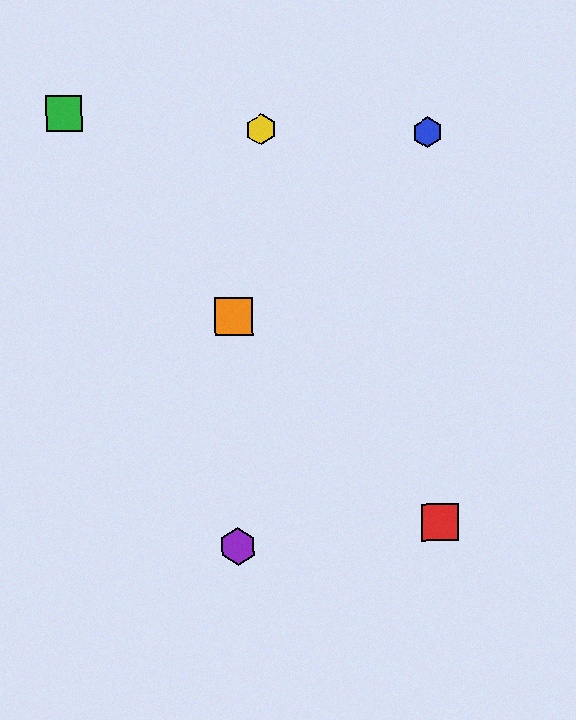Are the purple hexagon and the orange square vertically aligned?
Yes, both are at x≈238.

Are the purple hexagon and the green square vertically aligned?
No, the purple hexagon is at x≈238 and the green square is at x≈64.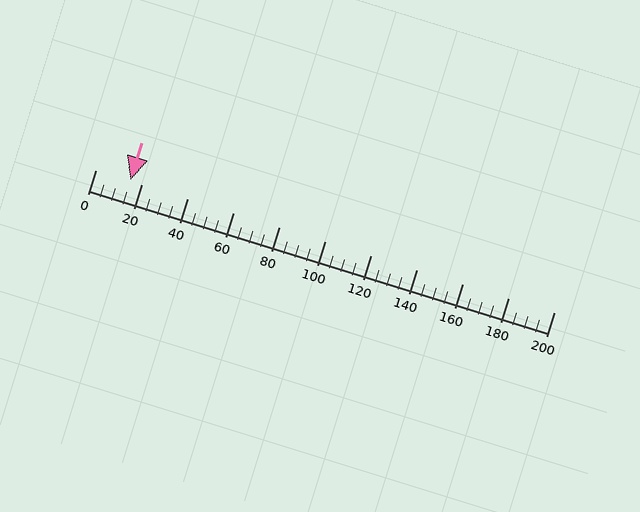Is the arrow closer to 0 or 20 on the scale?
The arrow is closer to 20.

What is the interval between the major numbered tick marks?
The major tick marks are spaced 20 units apart.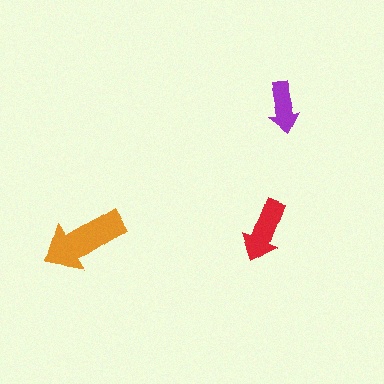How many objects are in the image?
There are 3 objects in the image.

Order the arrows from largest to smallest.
the orange one, the red one, the purple one.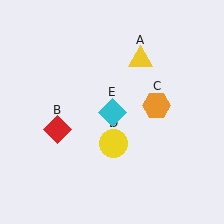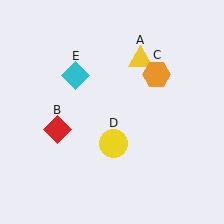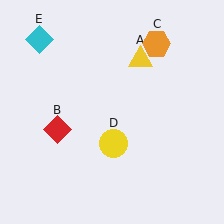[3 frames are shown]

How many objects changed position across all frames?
2 objects changed position: orange hexagon (object C), cyan diamond (object E).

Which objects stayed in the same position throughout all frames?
Yellow triangle (object A) and red diamond (object B) and yellow circle (object D) remained stationary.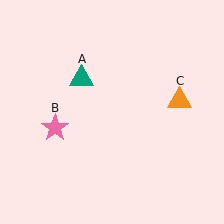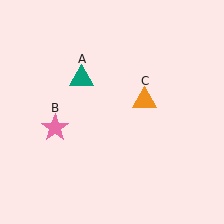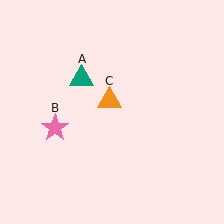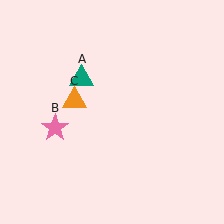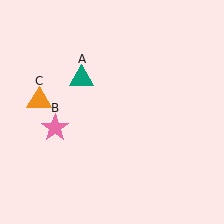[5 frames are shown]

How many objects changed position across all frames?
1 object changed position: orange triangle (object C).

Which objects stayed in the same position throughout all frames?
Teal triangle (object A) and pink star (object B) remained stationary.